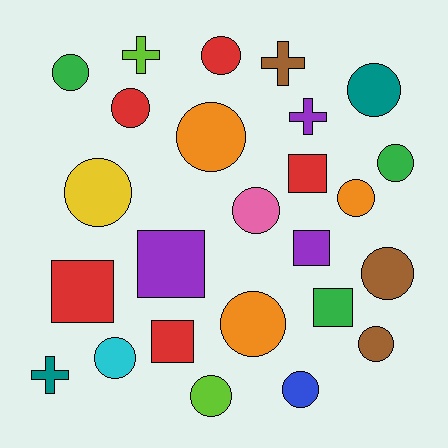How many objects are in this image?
There are 25 objects.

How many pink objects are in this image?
There is 1 pink object.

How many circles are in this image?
There are 15 circles.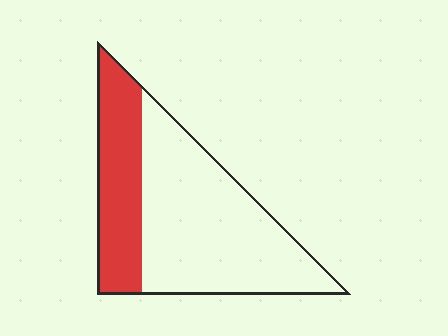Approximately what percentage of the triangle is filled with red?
Approximately 30%.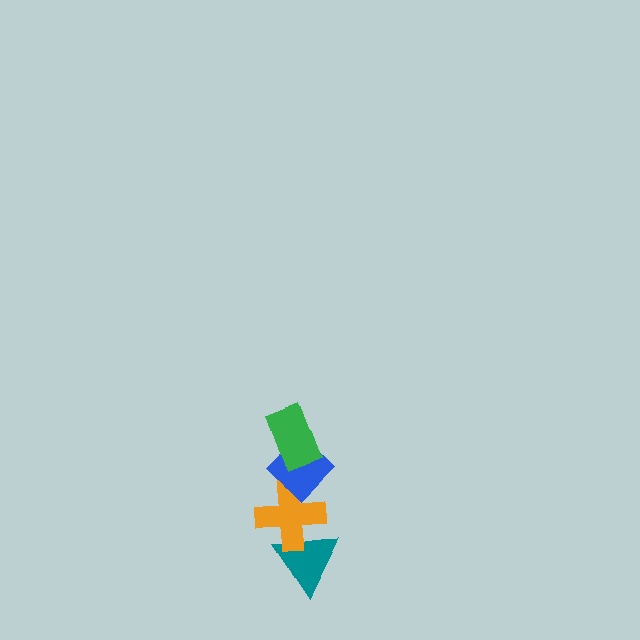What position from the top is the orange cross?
The orange cross is 3rd from the top.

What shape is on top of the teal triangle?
The orange cross is on top of the teal triangle.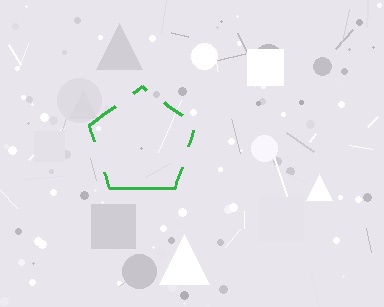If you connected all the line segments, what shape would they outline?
They would outline a pentagon.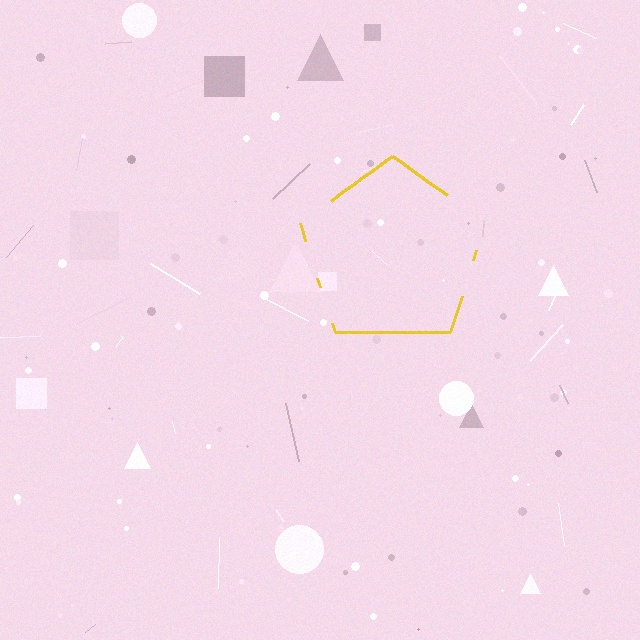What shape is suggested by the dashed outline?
The dashed outline suggests a pentagon.